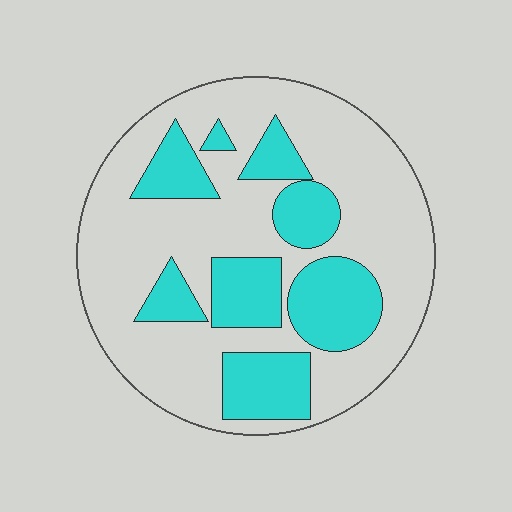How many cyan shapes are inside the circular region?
8.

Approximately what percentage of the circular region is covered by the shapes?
Approximately 30%.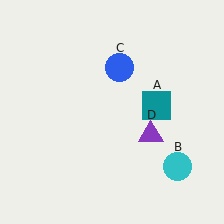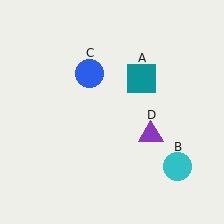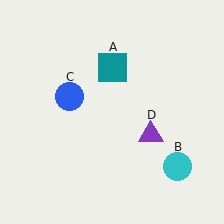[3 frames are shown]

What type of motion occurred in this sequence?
The teal square (object A), blue circle (object C) rotated counterclockwise around the center of the scene.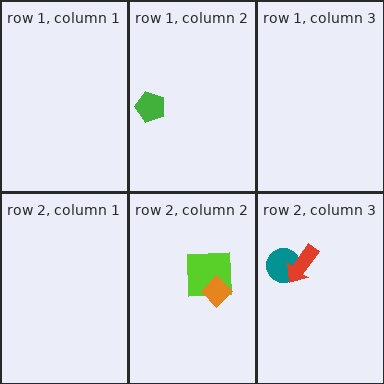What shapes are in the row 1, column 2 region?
The green pentagon.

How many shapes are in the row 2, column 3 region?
2.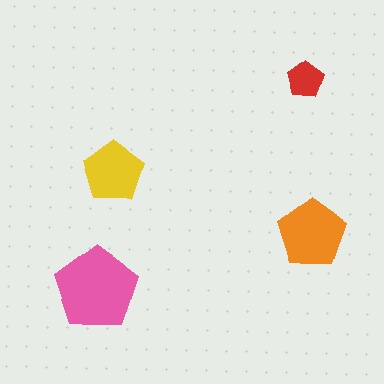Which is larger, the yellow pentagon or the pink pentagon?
The pink one.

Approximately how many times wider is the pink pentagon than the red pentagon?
About 2.5 times wider.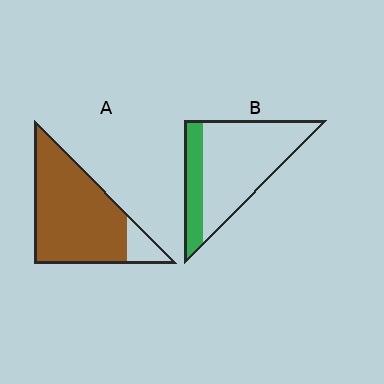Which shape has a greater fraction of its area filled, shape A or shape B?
Shape A.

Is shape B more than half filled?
No.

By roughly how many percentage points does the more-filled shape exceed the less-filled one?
By roughly 65 percentage points (A over B).